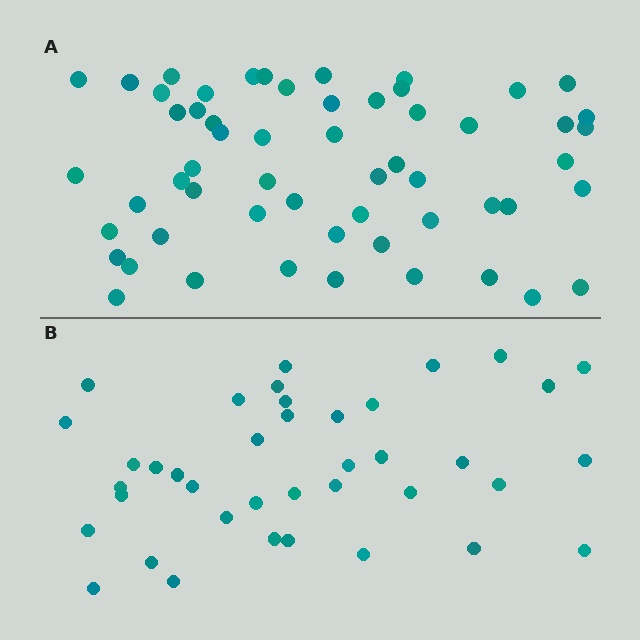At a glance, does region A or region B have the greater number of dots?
Region A (the top region) has more dots.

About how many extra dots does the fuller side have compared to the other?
Region A has approximately 20 more dots than region B.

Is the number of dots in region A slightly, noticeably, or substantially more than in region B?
Region A has substantially more. The ratio is roughly 1.5 to 1.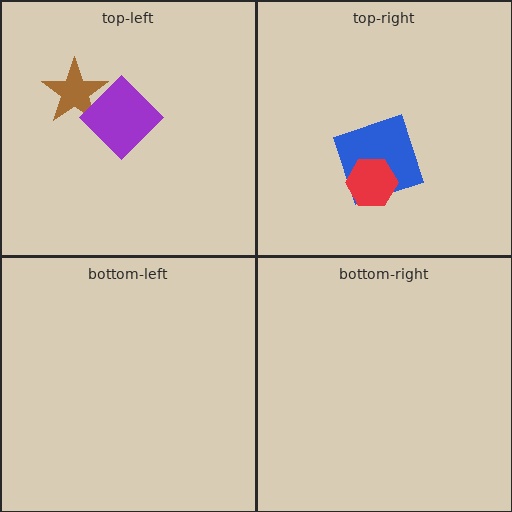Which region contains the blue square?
The top-right region.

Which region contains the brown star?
The top-left region.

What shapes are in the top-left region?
The brown star, the purple diamond.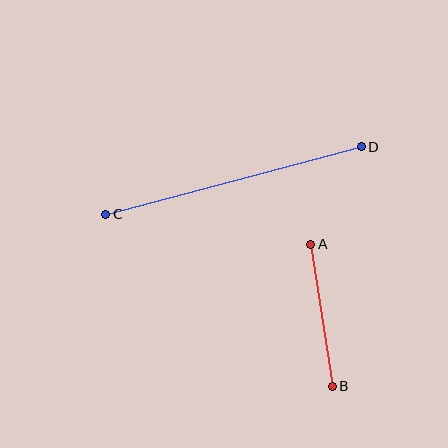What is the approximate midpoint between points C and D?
The midpoint is at approximately (233, 180) pixels.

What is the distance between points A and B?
The distance is approximately 144 pixels.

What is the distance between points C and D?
The distance is approximately 264 pixels.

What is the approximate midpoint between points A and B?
The midpoint is at approximately (322, 315) pixels.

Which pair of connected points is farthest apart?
Points C and D are farthest apart.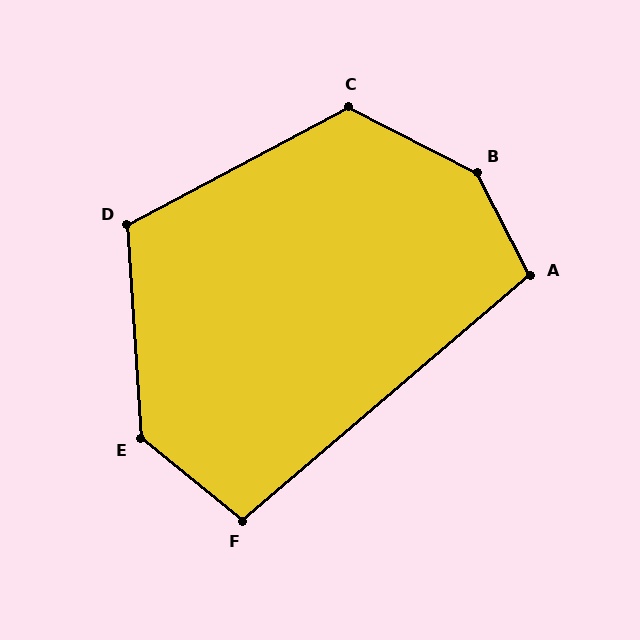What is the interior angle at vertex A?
Approximately 103 degrees (obtuse).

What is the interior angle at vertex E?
Approximately 132 degrees (obtuse).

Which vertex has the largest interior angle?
B, at approximately 145 degrees.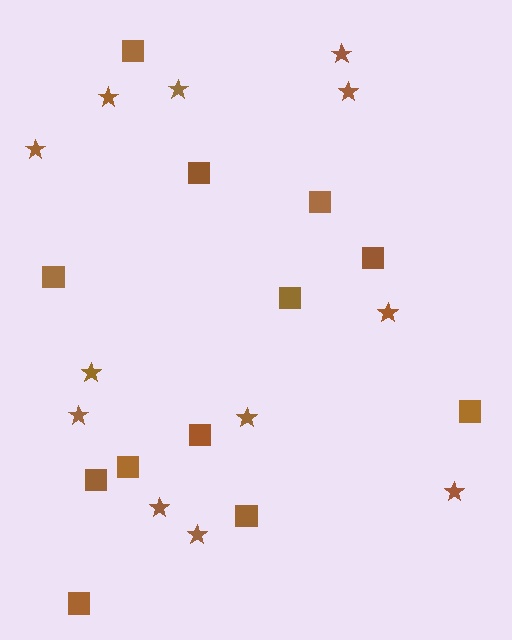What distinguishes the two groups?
There are 2 groups: one group of squares (12) and one group of stars (12).